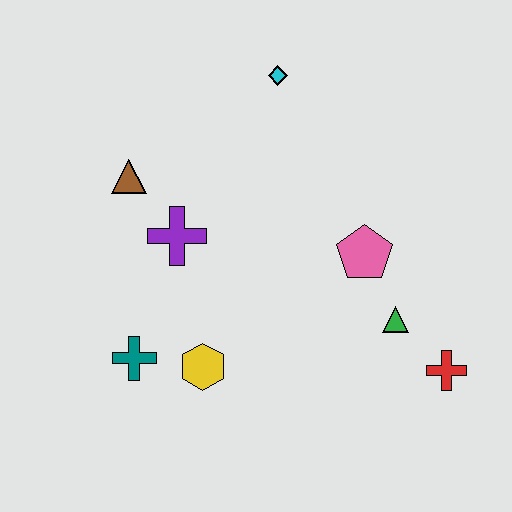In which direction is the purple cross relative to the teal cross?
The purple cross is above the teal cross.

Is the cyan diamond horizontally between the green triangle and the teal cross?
Yes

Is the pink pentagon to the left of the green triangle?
Yes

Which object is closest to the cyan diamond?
The brown triangle is closest to the cyan diamond.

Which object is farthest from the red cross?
The brown triangle is farthest from the red cross.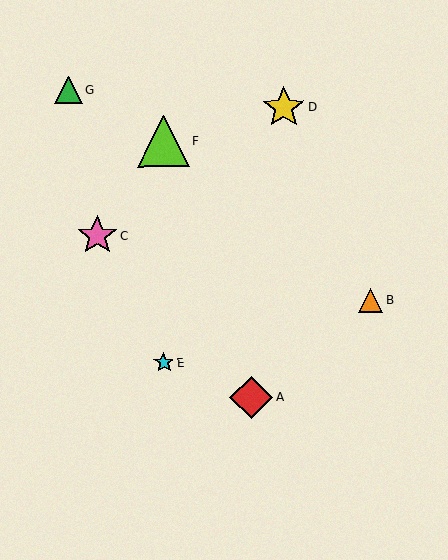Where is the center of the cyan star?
The center of the cyan star is at (164, 363).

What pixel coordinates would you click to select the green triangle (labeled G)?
Click at (68, 90) to select the green triangle G.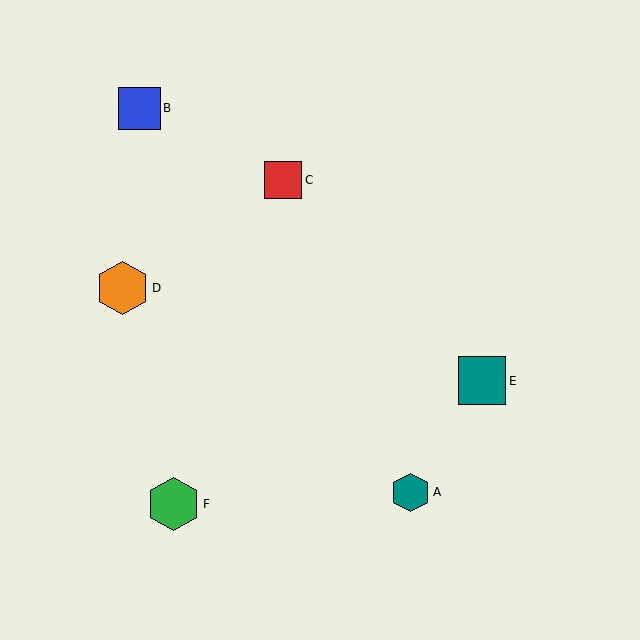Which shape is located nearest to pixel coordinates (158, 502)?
The green hexagon (labeled F) at (173, 504) is nearest to that location.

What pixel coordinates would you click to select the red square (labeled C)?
Click at (283, 180) to select the red square C.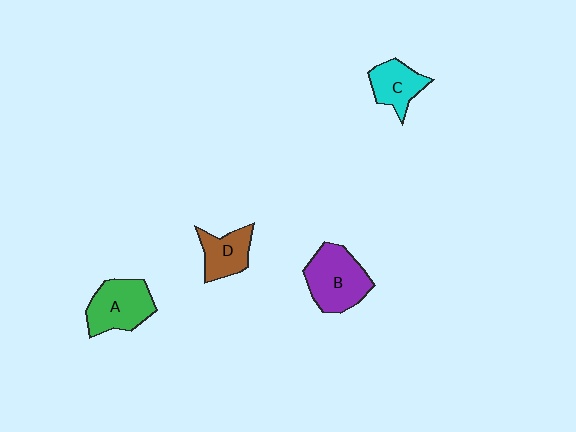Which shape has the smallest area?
Shape D (brown).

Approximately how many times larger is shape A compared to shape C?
Approximately 1.4 times.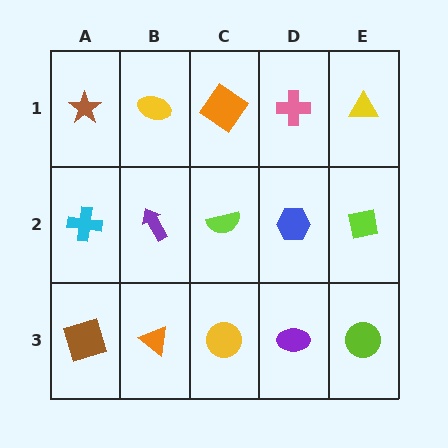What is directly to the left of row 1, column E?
A pink cross.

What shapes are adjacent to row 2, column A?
A brown star (row 1, column A), a brown square (row 3, column A), a purple arrow (row 2, column B).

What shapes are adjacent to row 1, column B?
A purple arrow (row 2, column B), a brown star (row 1, column A), an orange diamond (row 1, column C).